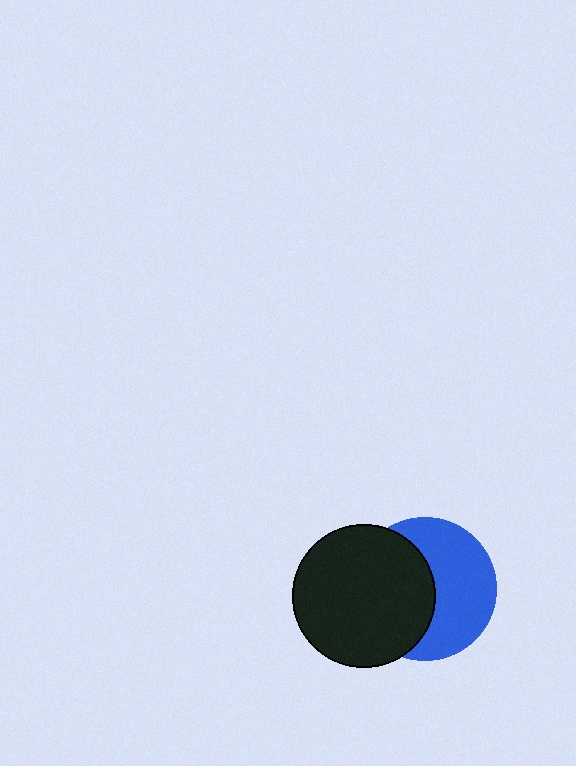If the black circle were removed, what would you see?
You would see the complete blue circle.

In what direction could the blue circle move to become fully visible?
The blue circle could move right. That would shift it out from behind the black circle entirely.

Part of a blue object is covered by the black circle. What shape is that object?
It is a circle.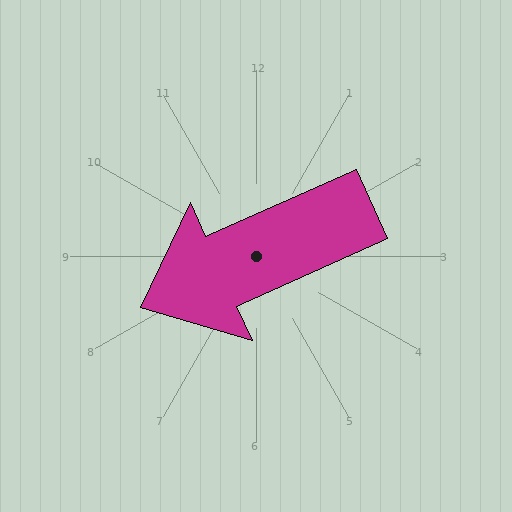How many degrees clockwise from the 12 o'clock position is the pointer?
Approximately 246 degrees.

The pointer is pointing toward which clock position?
Roughly 8 o'clock.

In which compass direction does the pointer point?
Southwest.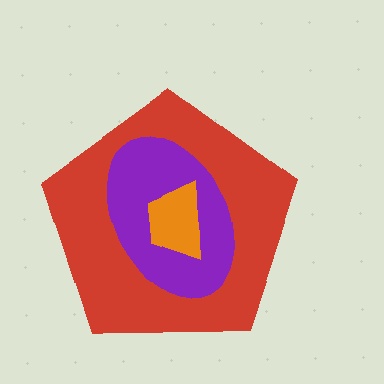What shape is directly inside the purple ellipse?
The orange trapezoid.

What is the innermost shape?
The orange trapezoid.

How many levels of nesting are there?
3.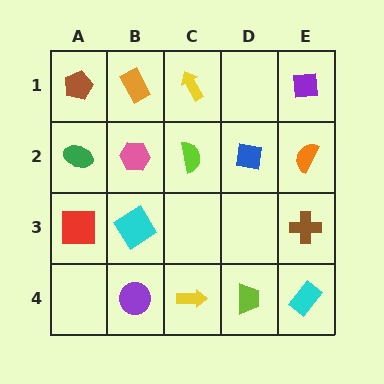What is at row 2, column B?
A pink hexagon.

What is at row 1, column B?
An orange rectangle.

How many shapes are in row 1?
4 shapes.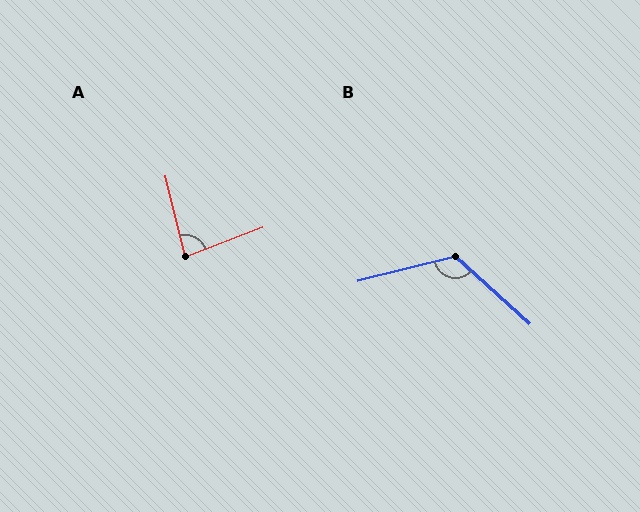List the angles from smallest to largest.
A (83°), B (124°).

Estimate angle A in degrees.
Approximately 83 degrees.